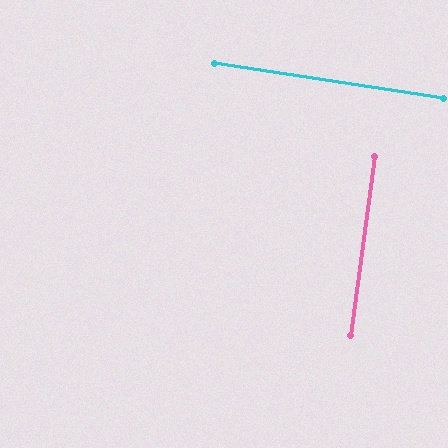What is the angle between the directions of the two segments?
Approximately 89 degrees.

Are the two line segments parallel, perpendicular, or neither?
Perpendicular — they meet at approximately 89°.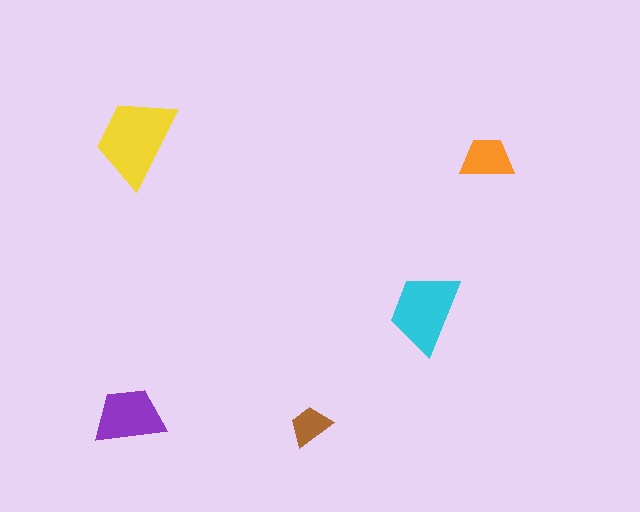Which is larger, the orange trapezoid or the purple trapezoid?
The purple one.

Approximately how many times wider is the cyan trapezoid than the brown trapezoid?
About 2 times wider.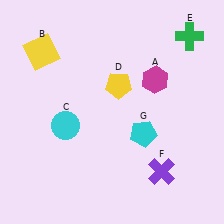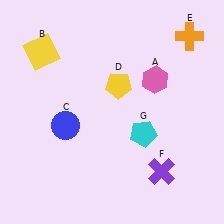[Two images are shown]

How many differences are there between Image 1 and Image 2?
There are 3 differences between the two images.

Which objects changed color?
A changed from magenta to pink. C changed from cyan to blue. E changed from green to orange.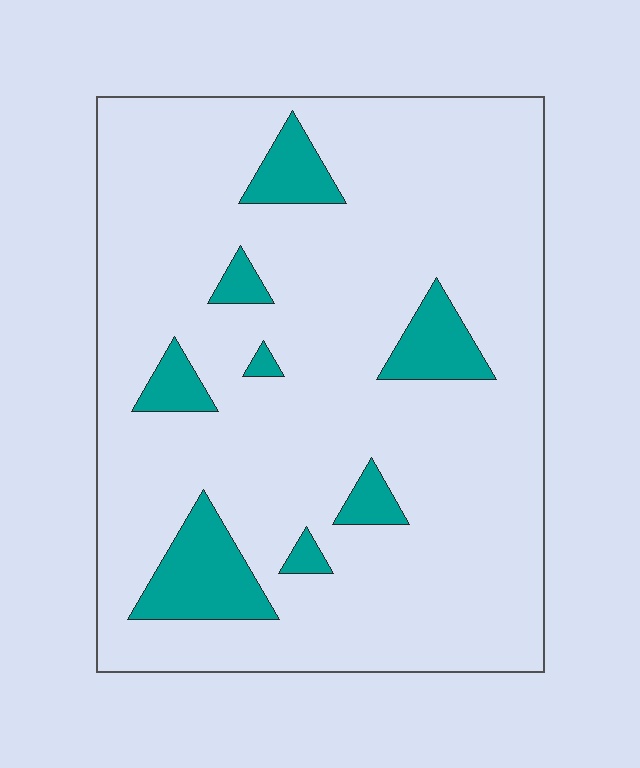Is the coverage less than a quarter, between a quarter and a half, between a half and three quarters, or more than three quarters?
Less than a quarter.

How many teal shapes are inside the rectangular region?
8.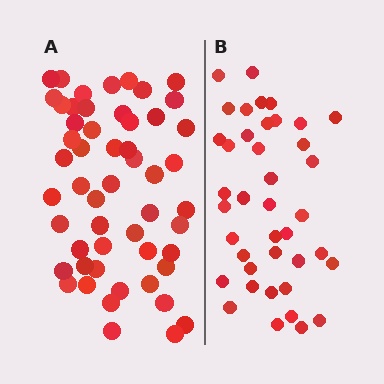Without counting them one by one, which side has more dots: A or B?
Region A (the left region) has more dots.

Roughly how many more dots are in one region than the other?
Region A has approximately 15 more dots than region B.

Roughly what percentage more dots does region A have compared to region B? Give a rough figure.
About 30% more.